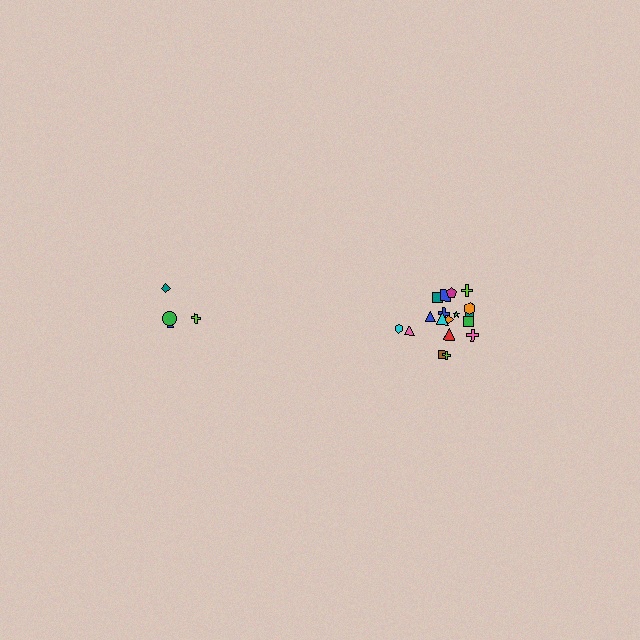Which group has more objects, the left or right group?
The right group.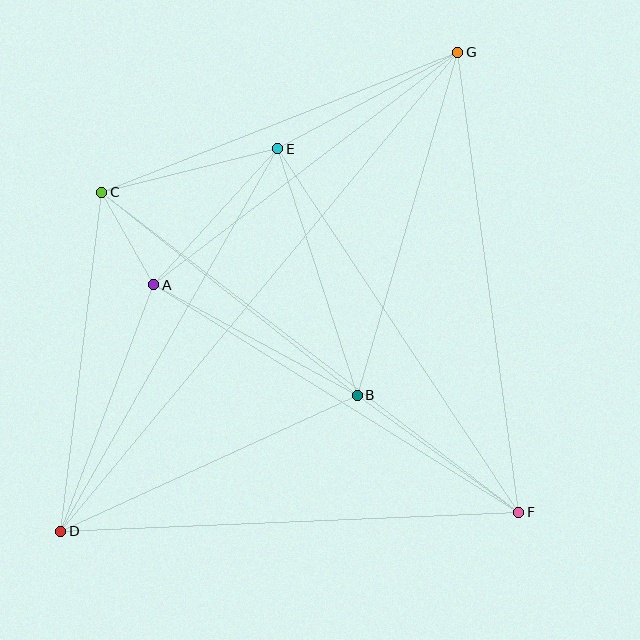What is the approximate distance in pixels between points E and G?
The distance between E and G is approximately 204 pixels.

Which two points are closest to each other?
Points A and C are closest to each other.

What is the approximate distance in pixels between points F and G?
The distance between F and G is approximately 464 pixels.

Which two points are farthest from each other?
Points D and G are farthest from each other.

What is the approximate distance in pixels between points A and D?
The distance between A and D is approximately 263 pixels.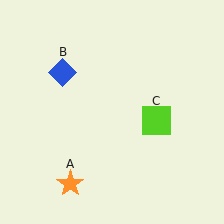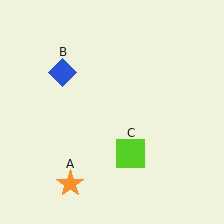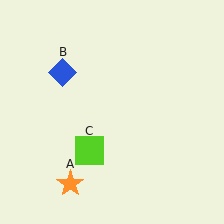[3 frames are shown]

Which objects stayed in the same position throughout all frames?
Orange star (object A) and blue diamond (object B) remained stationary.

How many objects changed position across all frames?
1 object changed position: lime square (object C).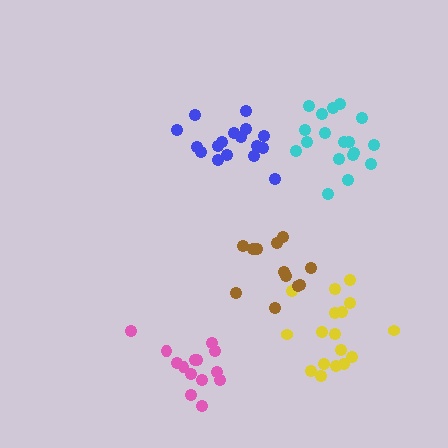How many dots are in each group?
Group 1: 17 dots, Group 2: 17 dots, Group 3: 18 dots, Group 4: 14 dots, Group 5: 12 dots (78 total).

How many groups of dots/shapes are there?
There are 5 groups.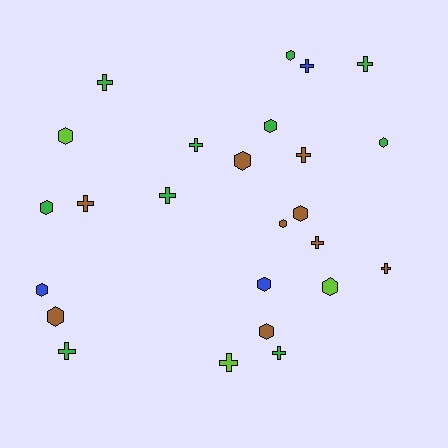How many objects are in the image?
There are 25 objects.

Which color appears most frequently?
Green, with 10 objects.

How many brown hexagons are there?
There are 5 brown hexagons.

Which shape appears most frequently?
Hexagon, with 13 objects.